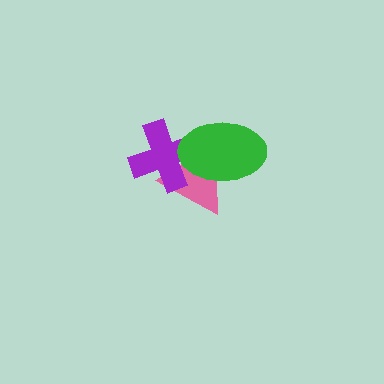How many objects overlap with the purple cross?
2 objects overlap with the purple cross.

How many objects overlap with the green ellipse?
2 objects overlap with the green ellipse.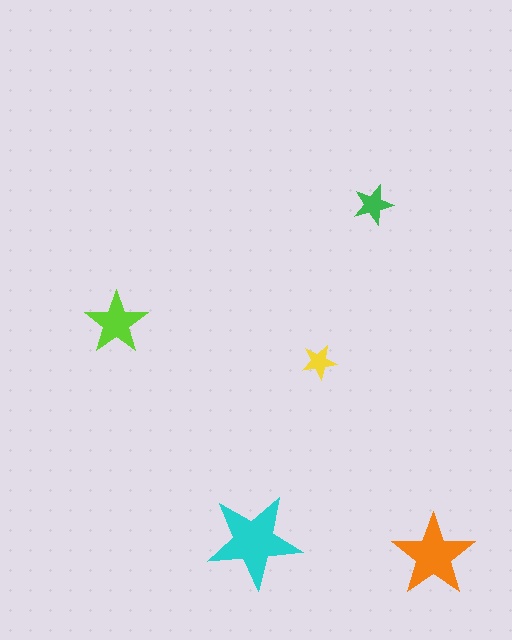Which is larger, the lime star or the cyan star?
The cyan one.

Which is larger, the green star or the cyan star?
The cyan one.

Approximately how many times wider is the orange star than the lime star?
About 1.5 times wider.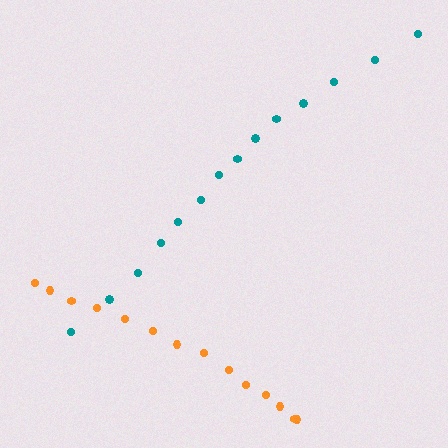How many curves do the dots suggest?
There are 2 distinct paths.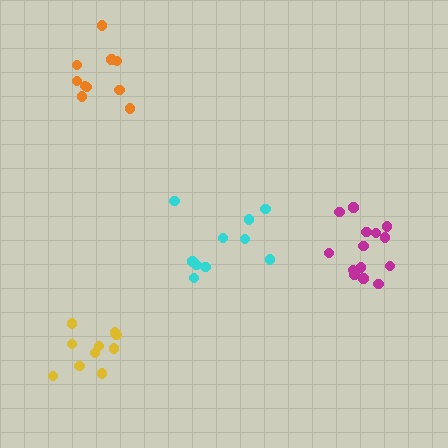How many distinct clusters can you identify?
There are 4 distinct clusters.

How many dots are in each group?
Group 1: 10 dots, Group 2: 14 dots, Group 3: 10 dots, Group 4: 10 dots (44 total).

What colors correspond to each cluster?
The clusters are colored: orange, magenta, cyan, yellow.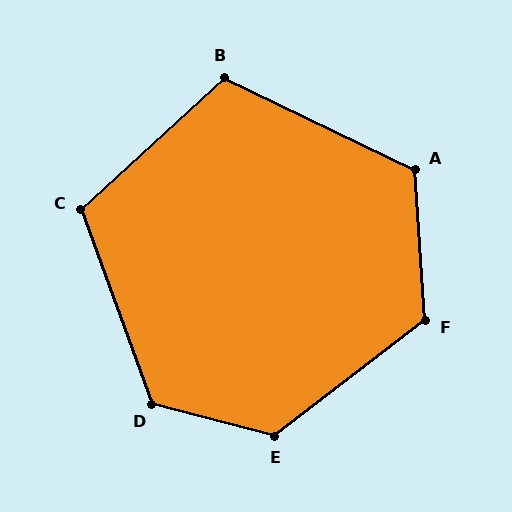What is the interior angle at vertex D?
Approximately 125 degrees (obtuse).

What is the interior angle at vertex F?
Approximately 124 degrees (obtuse).